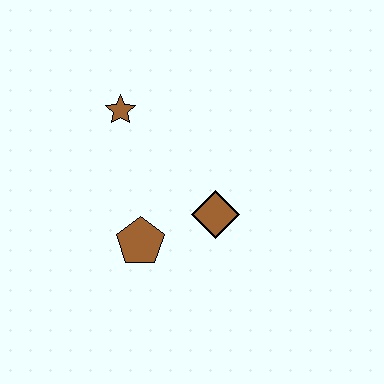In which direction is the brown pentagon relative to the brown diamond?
The brown pentagon is to the left of the brown diamond.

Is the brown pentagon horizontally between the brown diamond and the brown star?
Yes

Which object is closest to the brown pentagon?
The brown diamond is closest to the brown pentagon.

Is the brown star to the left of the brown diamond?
Yes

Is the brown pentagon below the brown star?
Yes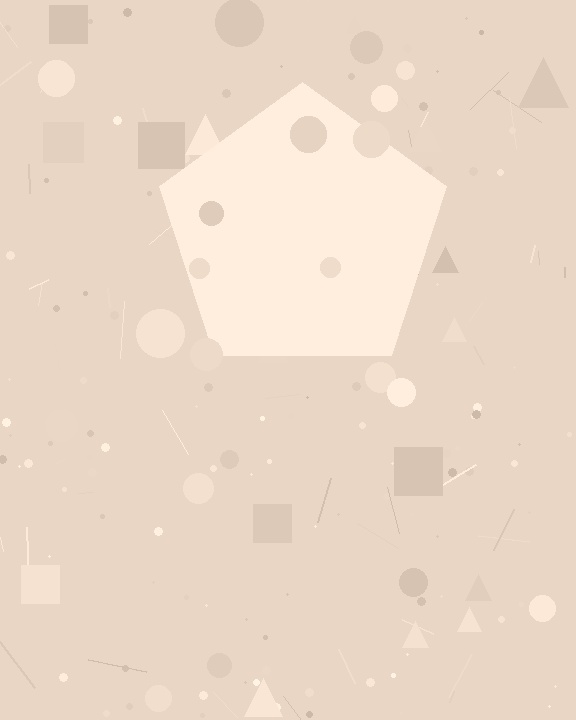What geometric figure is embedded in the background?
A pentagon is embedded in the background.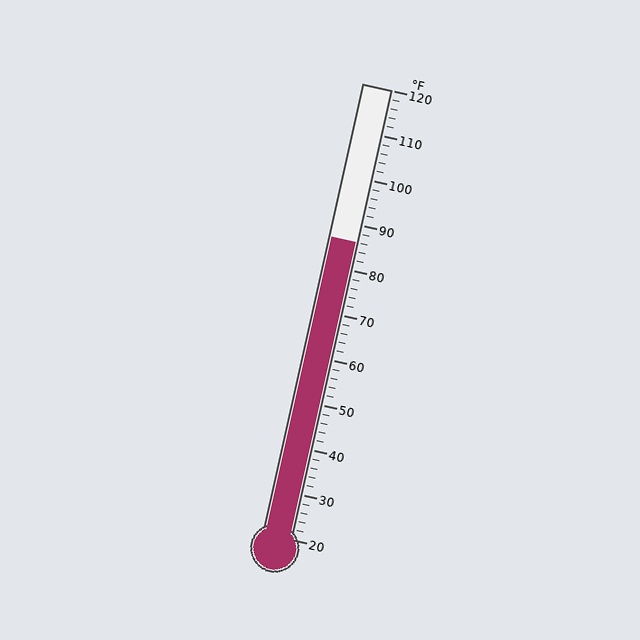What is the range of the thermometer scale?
The thermometer scale ranges from 20°F to 120°F.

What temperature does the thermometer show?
The thermometer shows approximately 86°F.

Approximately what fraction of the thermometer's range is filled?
The thermometer is filled to approximately 65% of its range.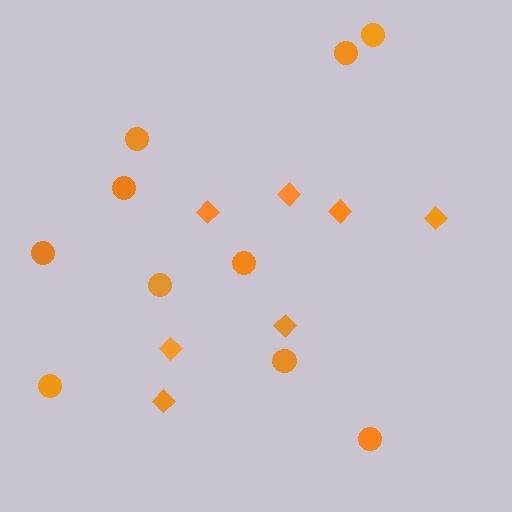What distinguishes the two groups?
There are 2 groups: one group of circles (10) and one group of diamonds (7).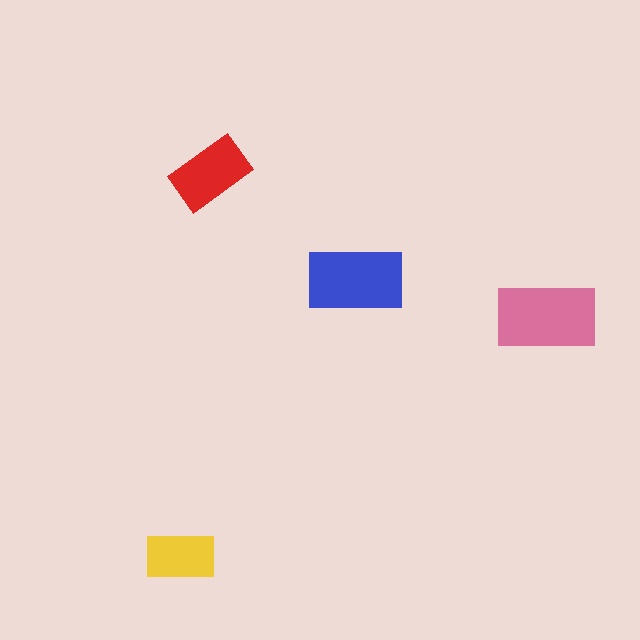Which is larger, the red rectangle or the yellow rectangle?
The red one.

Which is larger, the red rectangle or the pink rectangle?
The pink one.